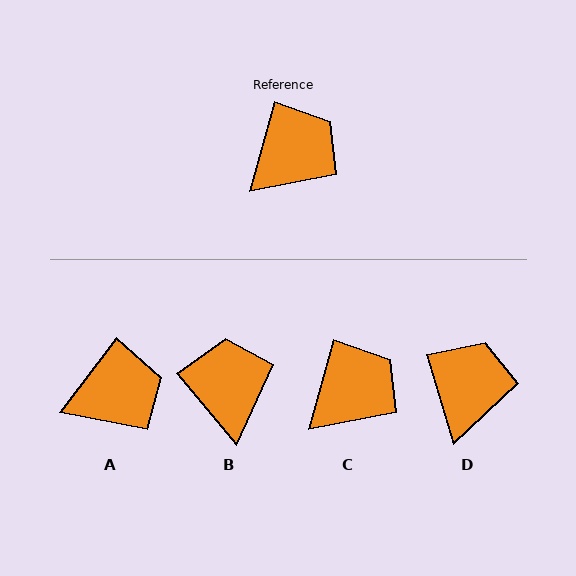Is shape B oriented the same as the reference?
No, it is off by about 55 degrees.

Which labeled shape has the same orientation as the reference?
C.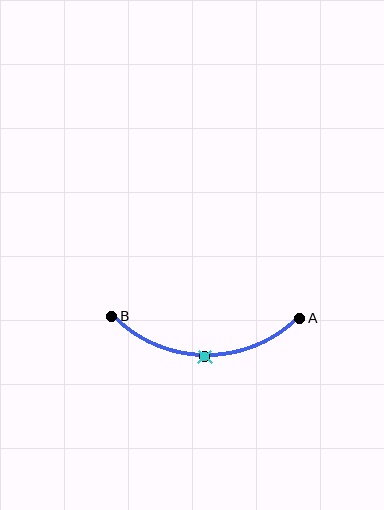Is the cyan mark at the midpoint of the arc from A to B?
Yes. The cyan mark lies on the arc at equal arc-length from both A and B — it is the arc midpoint.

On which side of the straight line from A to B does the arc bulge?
The arc bulges below the straight line connecting A and B.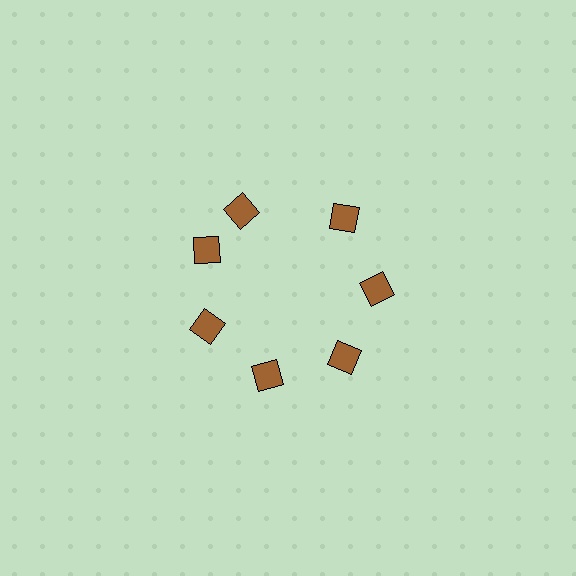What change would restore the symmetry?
The symmetry would be restored by rotating it back into even spacing with its neighbors so that all 7 diamonds sit at equal angles and equal distance from the center.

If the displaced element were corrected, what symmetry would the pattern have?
It would have 7-fold rotational symmetry — the pattern would map onto itself every 51 degrees.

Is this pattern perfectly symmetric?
No. The 7 brown diamonds are arranged in a ring, but one element near the 12 o'clock position is rotated out of alignment along the ring, breaking the 7-fold rotational symmetry.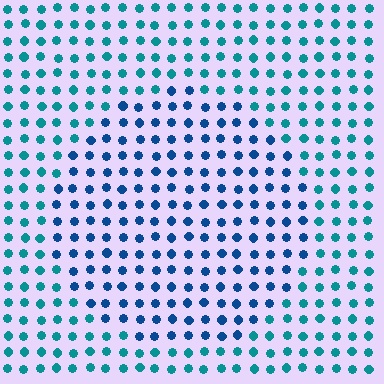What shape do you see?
I see a circle.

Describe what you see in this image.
The image is filled with small teal elements in a uniform arrangement. A circle-shaped region is visible where the elements are tinted to a slightly different hue, forming a subtle color boundary.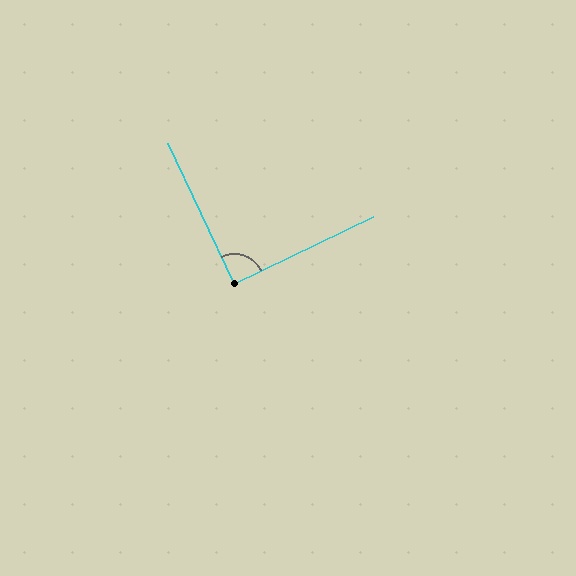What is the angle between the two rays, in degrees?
Approximately 90 degrees.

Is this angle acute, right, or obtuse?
It is approximately a right angle.